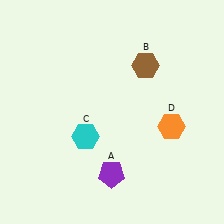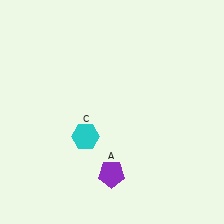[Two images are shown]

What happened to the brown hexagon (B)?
The brown hexagon (B) was removed in Image 2. It was in the top-right area of Image 1.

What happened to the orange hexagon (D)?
The orange hexagon (D) was removed in Image 2. It was in the bottom-right area of Image 1.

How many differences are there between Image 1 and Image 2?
There are 2 differences between the two images.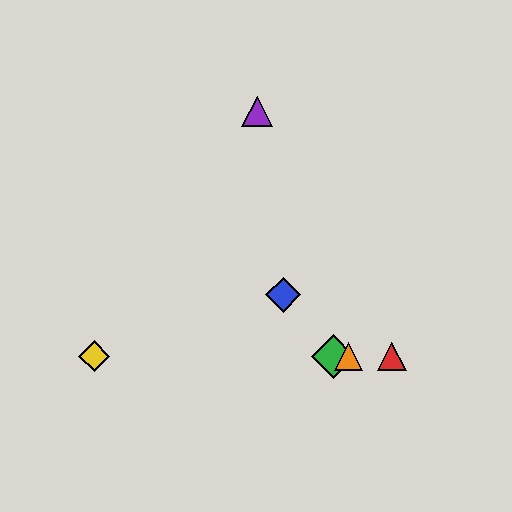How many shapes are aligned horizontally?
4 shapes (the red triangle, the green diamond, the yellow diamond, the orange triangle) are aligned horizontally.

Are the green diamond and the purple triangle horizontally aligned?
No, the green diamond is at y≈356 and the purple triangle is at y≈111.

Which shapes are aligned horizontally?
The red triangle, the green diamond, the yellow diamond, the orange triangle are aligned horizontally.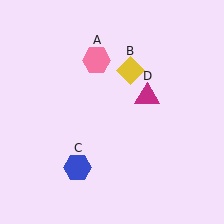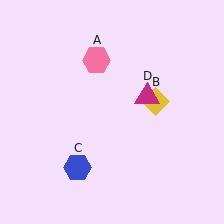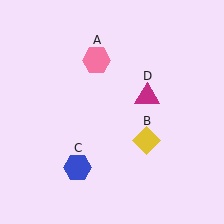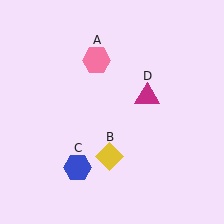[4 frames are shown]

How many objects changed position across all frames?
1 object changed position: yellow diamond (object B).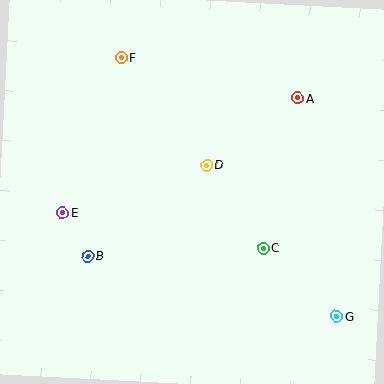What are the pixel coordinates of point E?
Point E is at (62, 213).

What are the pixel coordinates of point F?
Point F is at (121, 58).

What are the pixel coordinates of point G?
Point G is at (336, 316).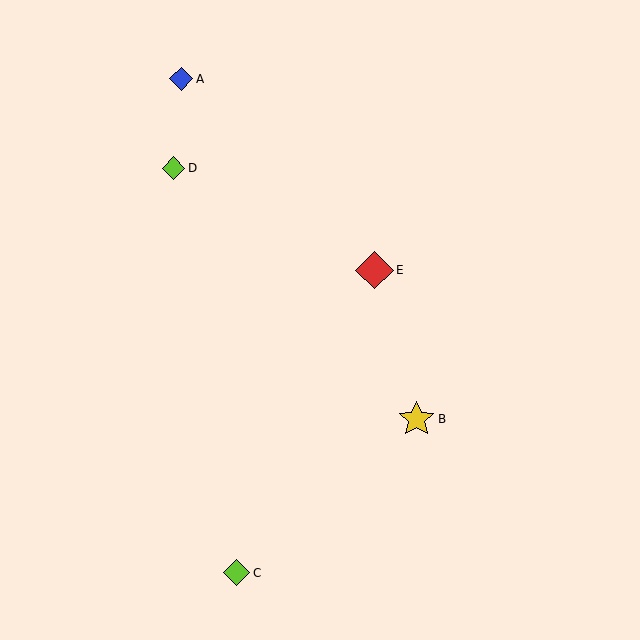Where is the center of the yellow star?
The center of the yellow star is at (417, 419).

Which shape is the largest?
The red diamond (labeled E) is the largest.